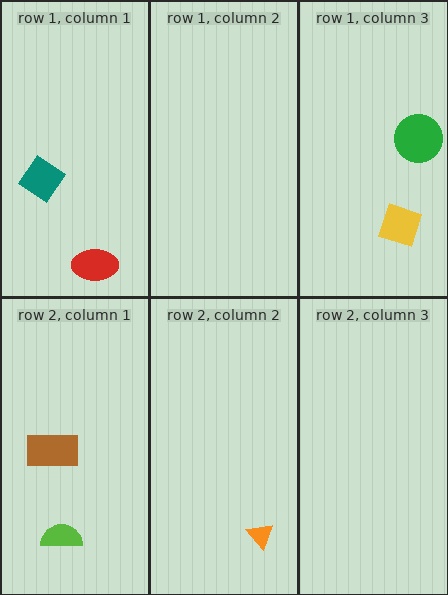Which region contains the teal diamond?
The row 1, column 1 region.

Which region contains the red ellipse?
The row 1, column 1 region.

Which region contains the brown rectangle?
The row 2, column 1 region.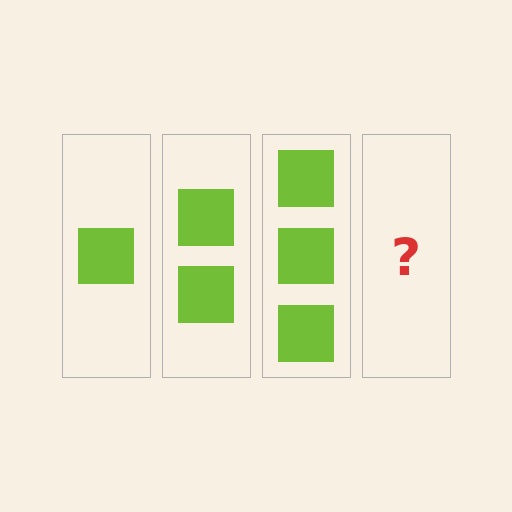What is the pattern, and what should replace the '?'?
The pattern is that each step adds one more square. The '?' should be 4 squares.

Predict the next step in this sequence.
The next step is 4 squares.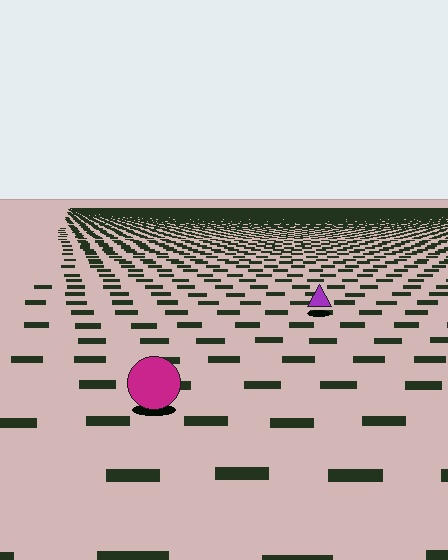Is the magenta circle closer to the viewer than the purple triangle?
Yes. The magenta circle is closer — you can tell from the texture gradient: the ground texture is coarser near it.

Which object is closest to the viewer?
The magenta circle is closest. The texture marks near it are larger and more spread out.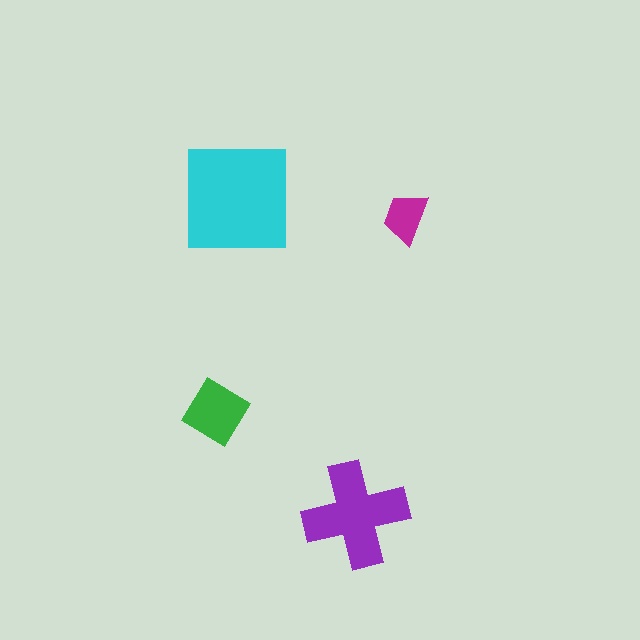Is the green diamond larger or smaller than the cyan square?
Smaller.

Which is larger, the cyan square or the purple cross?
The cyan square.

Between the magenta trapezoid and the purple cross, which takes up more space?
The purple cross.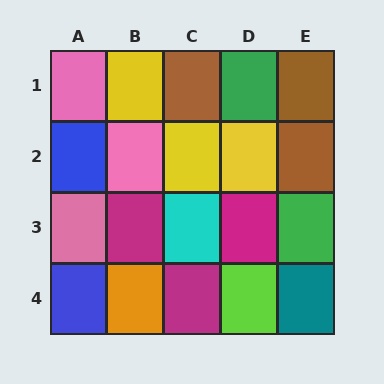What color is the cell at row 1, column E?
Brown.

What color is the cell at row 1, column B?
Yellow.